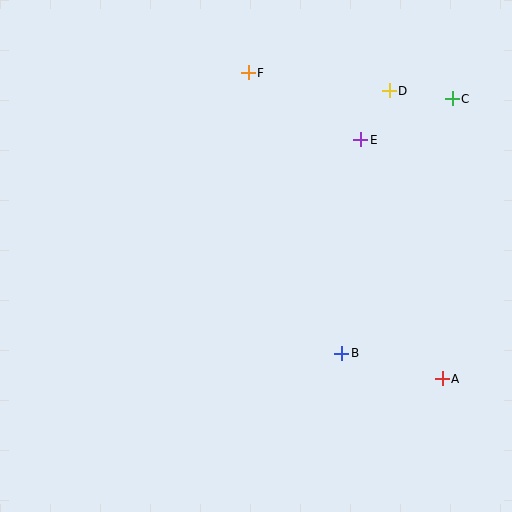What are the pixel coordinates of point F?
Point F is at (248, 73).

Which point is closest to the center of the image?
Point B at (342, 353) is closest to the center.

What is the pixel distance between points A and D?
The distance between A and D is 293 pixels.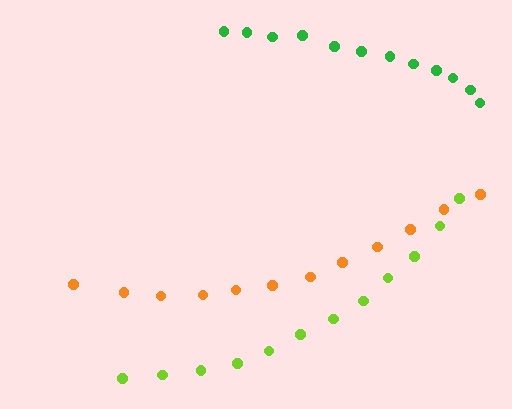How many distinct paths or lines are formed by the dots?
There are 3 distinct paths.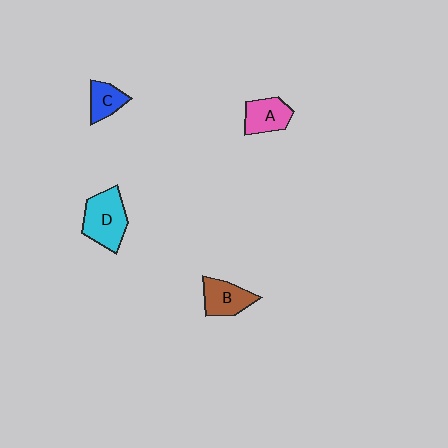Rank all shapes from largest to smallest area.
From largest to smallest: D (cyan), B (brown), A (pink), C (blue).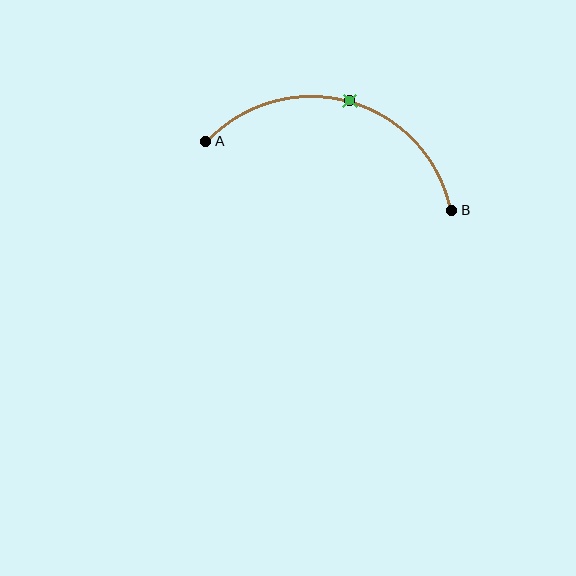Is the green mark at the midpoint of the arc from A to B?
Yes. The green mark lies on the arc at equal arc-length from both A and B — it is the arc midpoint.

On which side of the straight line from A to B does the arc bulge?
The arc bulges above the straight line connecting A and B.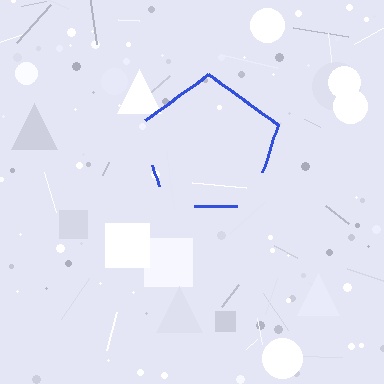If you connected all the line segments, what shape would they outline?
They would outline a pentagon.